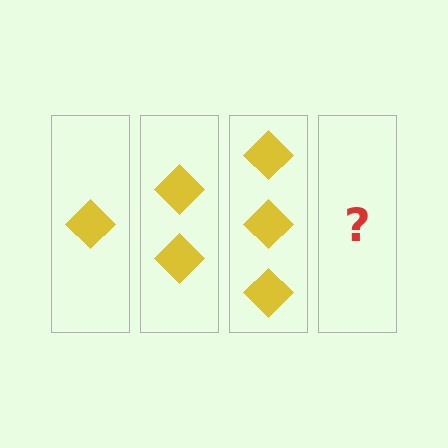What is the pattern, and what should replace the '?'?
The pattern is that each step adds one more diamond. The '?' should be 4 diamonds.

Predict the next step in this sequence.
The next step is 4 diamonds.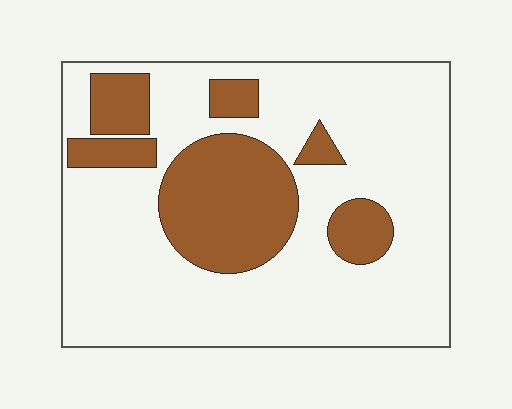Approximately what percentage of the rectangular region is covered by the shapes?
Approximately 25%.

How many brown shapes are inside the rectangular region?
6.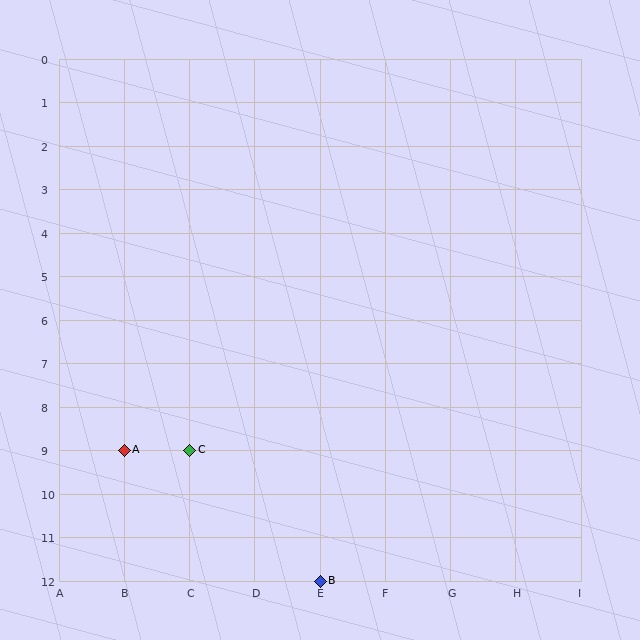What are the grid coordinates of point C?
Point C is at grid coordinates (C, 9).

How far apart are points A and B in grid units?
Points A and B are 3 columns and 3 rows apart (about 4.2 grid units diagonally).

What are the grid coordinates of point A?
Point A is at grid coordinates (B, 9).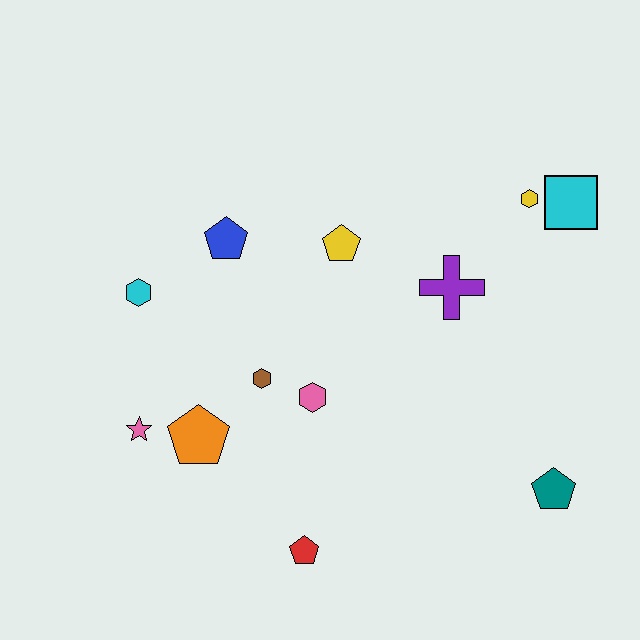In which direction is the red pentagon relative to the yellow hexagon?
The red pentagon is below the yellow hexagon.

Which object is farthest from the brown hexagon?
The cyan square is farthest from the brown hexagon.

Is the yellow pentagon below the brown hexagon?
No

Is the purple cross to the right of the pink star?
Yes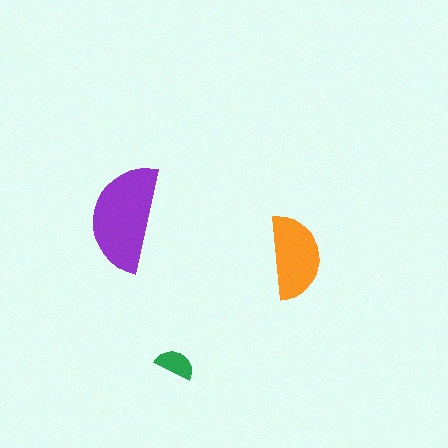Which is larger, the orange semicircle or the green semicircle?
The orange one.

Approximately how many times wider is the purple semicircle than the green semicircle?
About 2.5 times wider.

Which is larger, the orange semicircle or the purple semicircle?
The purple one.